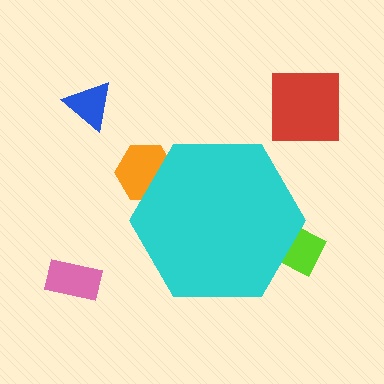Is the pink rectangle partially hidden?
No, the pink rectangle is fully visible.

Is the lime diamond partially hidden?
Yes, the lime diamond is partially hidden behind the cyan hexagon.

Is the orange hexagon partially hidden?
Yes, the orange hexagon is partially hidden behind the cyan hexagon.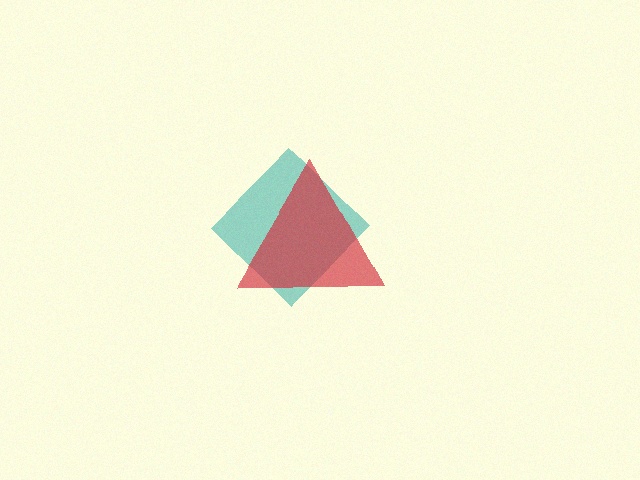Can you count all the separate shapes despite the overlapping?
Yes, there are 2 separate shapes.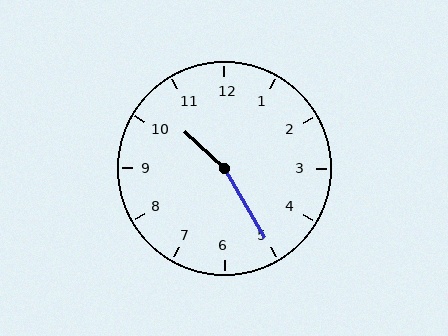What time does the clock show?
10:25.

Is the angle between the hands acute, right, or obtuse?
It is obtuse.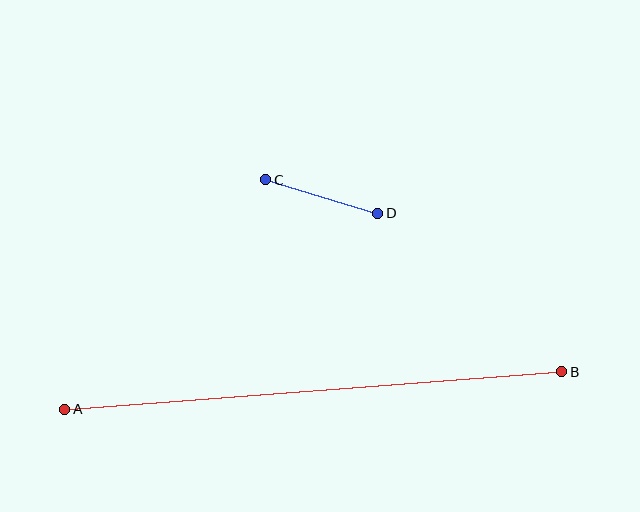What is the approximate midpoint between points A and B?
The midpoint is at approximately (313, 391) pixels.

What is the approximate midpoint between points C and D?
The midpoint is at approximately (322, 196) pixels.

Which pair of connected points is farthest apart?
Points A and B are farthest apart.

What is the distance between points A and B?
The distance is approximately 499 pixels.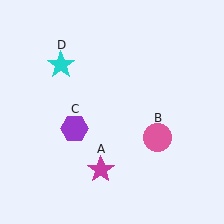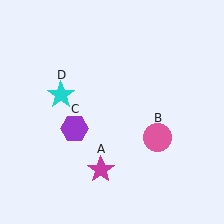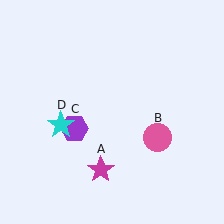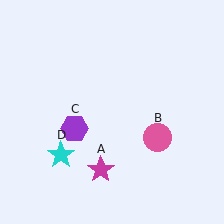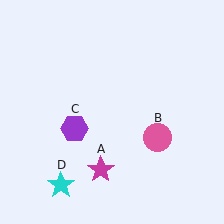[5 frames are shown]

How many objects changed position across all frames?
1 object changed position: cyan star (object D).